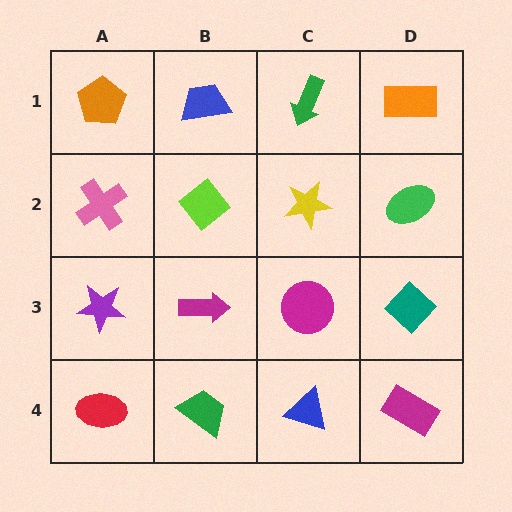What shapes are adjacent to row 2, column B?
A blue trapezoid (row 1, column B), a magenta arrow (row 3, column B), a pink cross (row 2, column A), a yellow star (row 2, column C).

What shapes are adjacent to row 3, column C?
A yellow star (row 2, column C), a blue triangle (row 4, column C), a magenta arrow (row 3, column B), a teal diamond (row 3, column D).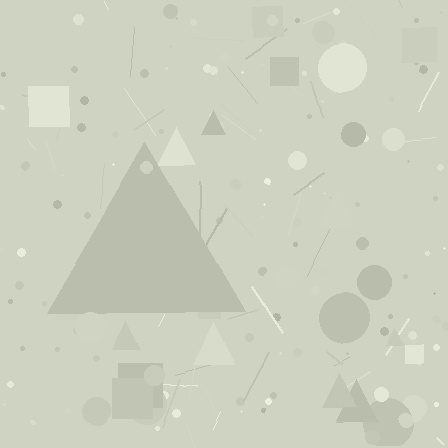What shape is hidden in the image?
A triangle is hidden in the image.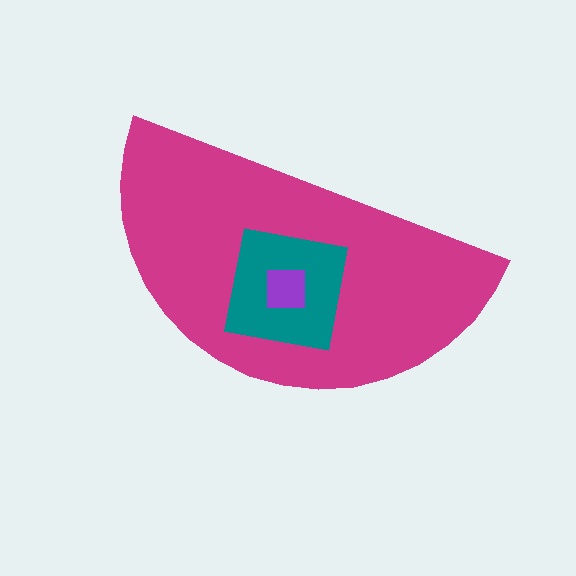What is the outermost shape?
The magenta semicircle.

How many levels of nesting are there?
3.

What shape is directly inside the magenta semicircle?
The teal square.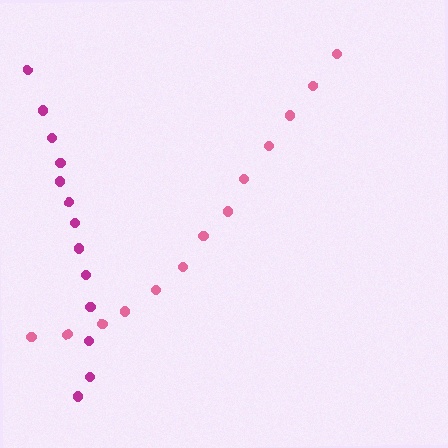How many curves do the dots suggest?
There are 2 distinct paths.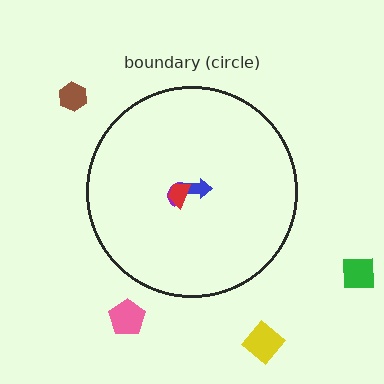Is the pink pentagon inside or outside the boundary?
Outside.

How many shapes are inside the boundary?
3 inside, 4 outside.